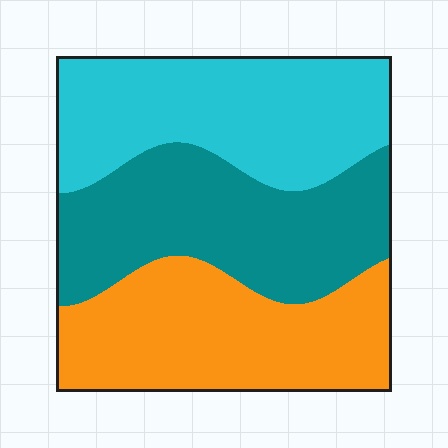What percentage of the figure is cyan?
Cyan covers 33% of the figure.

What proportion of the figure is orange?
Orange covers around 35% of the figure.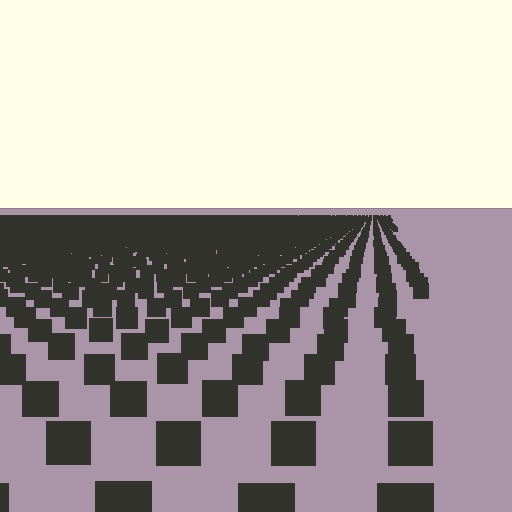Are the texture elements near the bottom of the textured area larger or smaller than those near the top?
Larger. Near the bottom, elements are closer to the viewer and appear at a bigger on-screen size.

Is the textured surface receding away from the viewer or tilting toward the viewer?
The surface is receding away from the viewer. Texture elements get smaller and denser toward the top.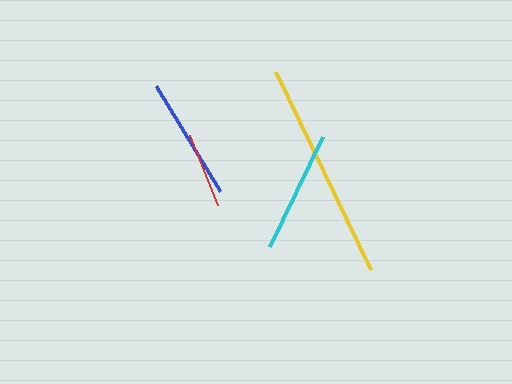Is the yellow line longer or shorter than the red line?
The yellow line is longer than the red line.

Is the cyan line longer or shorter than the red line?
The cyan line is longer than the red line.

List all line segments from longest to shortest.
From longest to shortest: yellow, blue, cyan, red.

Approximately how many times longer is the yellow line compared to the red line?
The yellow line is approximately 2.9 times the length of the red line.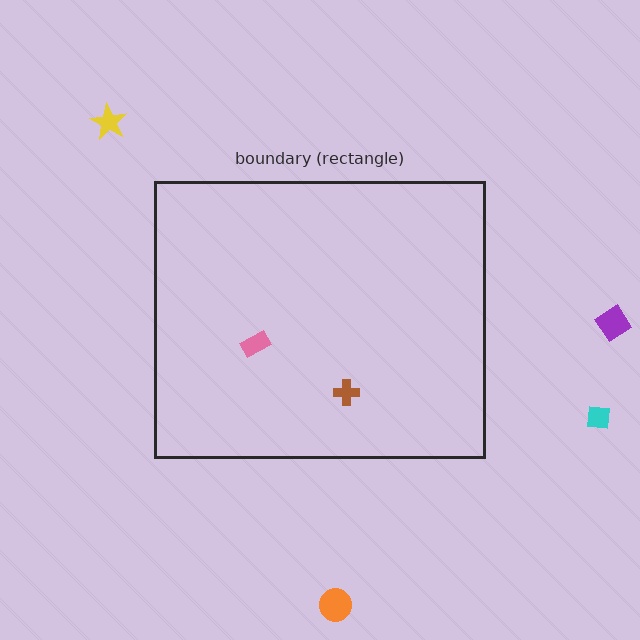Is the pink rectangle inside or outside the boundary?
Inside.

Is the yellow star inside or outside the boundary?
Outside.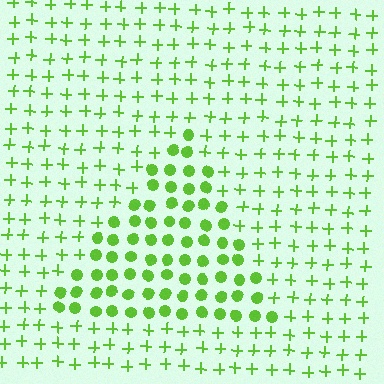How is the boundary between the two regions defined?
The boundary is defined by a change in element shape: circles inside vs. plus signs outside. All elements share the same color and spacing.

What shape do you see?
I see a triangle.